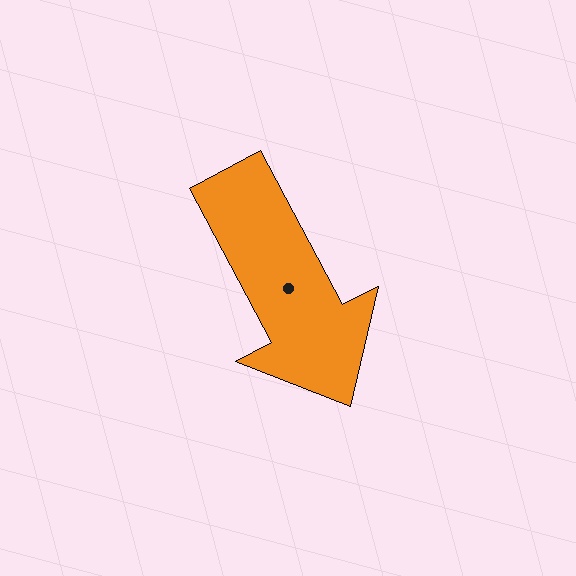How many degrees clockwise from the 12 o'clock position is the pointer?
Approximately 152 degrees.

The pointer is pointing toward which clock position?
Roughly 5 o'clock.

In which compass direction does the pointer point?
Southeast.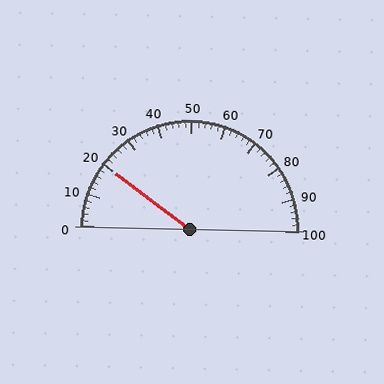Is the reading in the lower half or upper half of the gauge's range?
The reading is in the lower half of the range (0 to 100).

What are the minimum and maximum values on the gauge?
The gauge ranges from 0 to 100.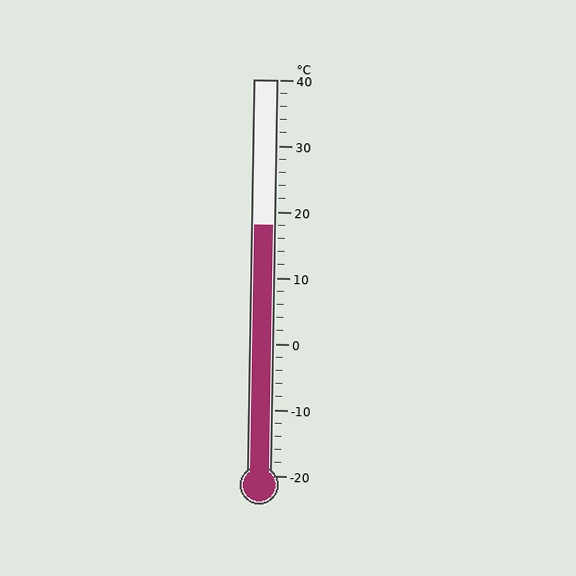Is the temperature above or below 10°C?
The temperature is above 10°C.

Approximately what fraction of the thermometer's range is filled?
The thermometer is filled to approximately 65% of its range.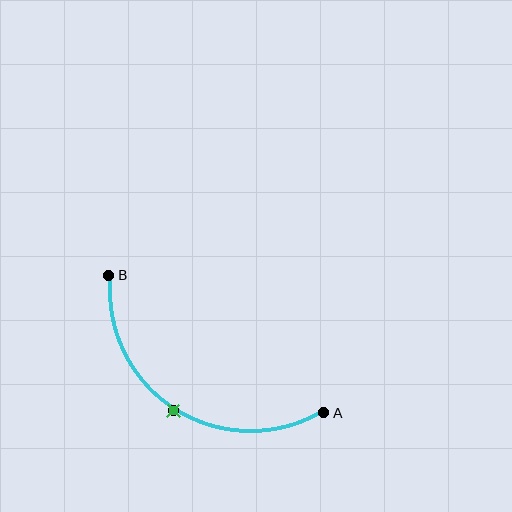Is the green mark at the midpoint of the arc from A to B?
Yes. The green mark lies on the arc at equal arc-length from both A and B — it is the arc midpoint.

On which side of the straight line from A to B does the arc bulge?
The arc bulges below the straight line connecting A and B.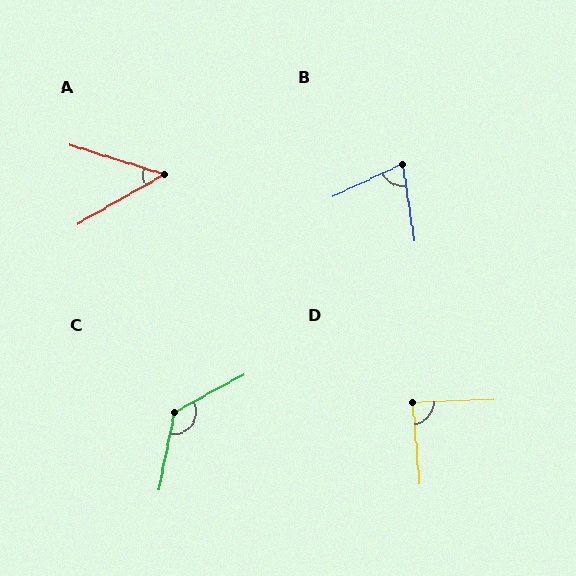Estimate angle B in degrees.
Approximately 74 degrees.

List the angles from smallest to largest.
A (47°), B (74°), D (87°), C (130°).